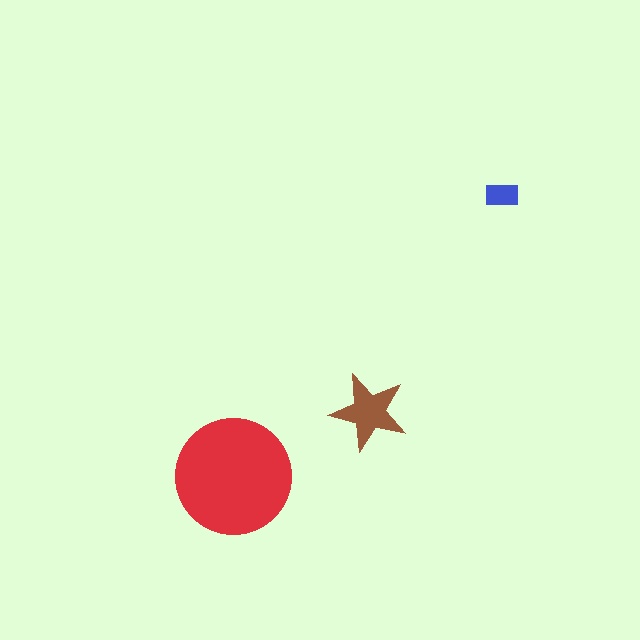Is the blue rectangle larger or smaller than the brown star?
Smaller.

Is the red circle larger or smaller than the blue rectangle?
Larger.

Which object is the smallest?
The blue rectangle.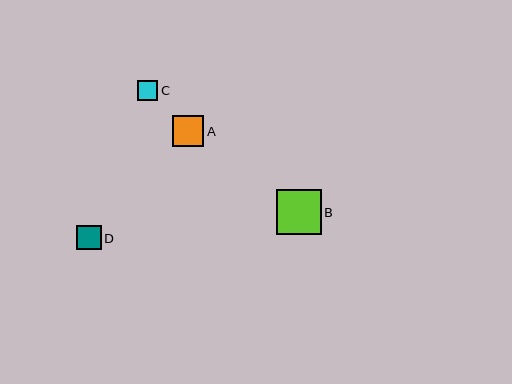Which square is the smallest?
Square C is the smallest with a size of approximately 21 pixels.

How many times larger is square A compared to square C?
Square A is approximately 1.5 times the size of square C.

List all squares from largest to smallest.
From largest to smallest: B, A, D, C.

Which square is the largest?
Square B is the largest with a size of approximately 45 pixels.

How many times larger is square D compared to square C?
Square D is approximately 1.2 times the size of square C.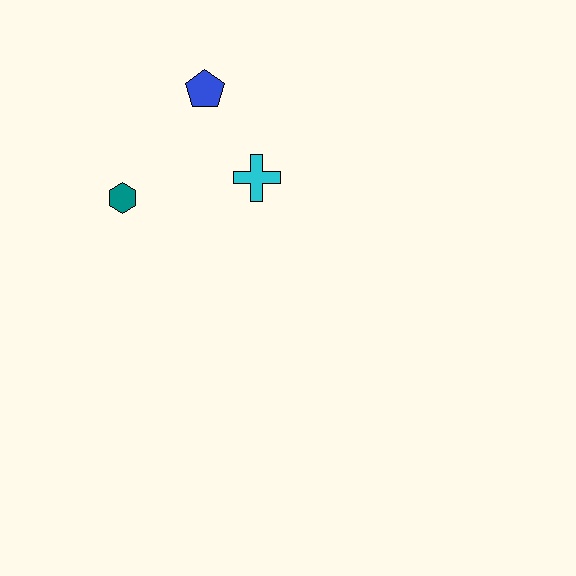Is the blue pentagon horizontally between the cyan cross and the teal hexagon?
Yes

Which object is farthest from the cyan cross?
The teal hexagon is farthest from the cyan cross.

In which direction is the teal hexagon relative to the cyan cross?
The teal hexagon is to the left of the cyan cross.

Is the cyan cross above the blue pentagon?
No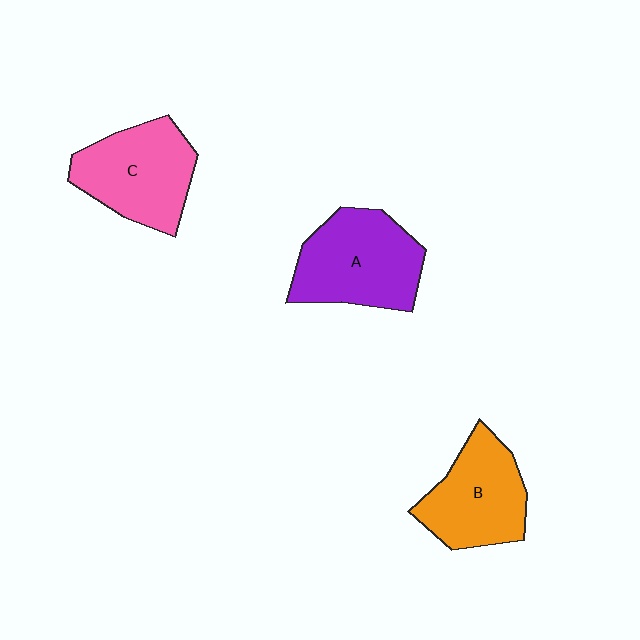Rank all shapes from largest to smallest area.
From largest to smallest: A (purple), C (pink), B (orange).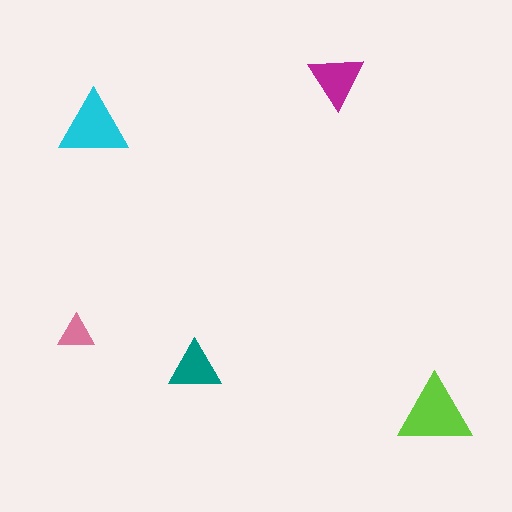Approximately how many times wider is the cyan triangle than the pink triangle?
About 2 times wider.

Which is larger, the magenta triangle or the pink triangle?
The magenta one.